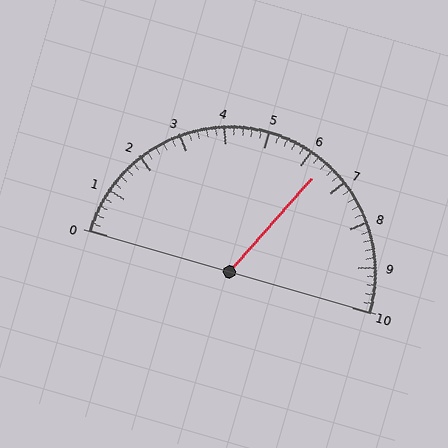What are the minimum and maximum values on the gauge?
The gauge ranges from 0 to 10.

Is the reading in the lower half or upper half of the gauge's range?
The reading is in the upper half of the range (0 to 10).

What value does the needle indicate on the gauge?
The needle indicates approximately 6.4.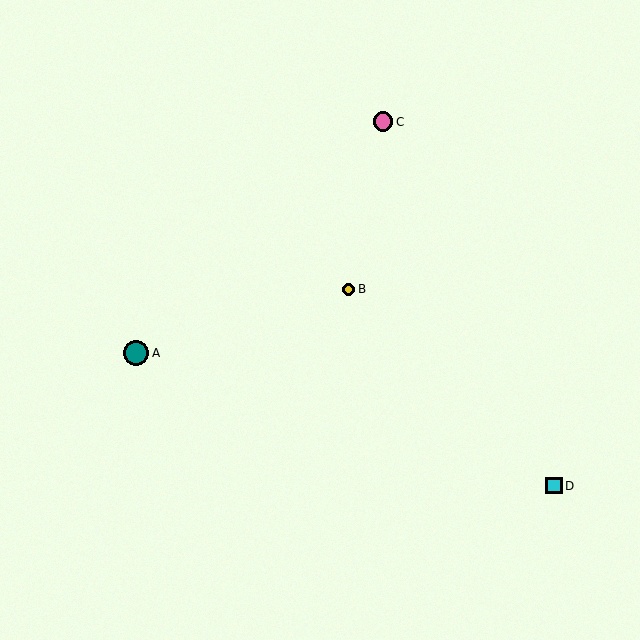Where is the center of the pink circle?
The center of the pink circle is at (383, 122).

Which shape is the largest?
The teal circle (labeled A) is the largest.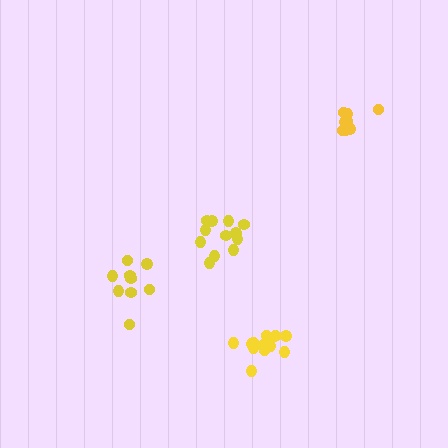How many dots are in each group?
Group 1: 14 dots, Group 2: 12 dots, Group 3: 9 dots, Group 4: 8 dots (43 total).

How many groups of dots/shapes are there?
There are 4 groups.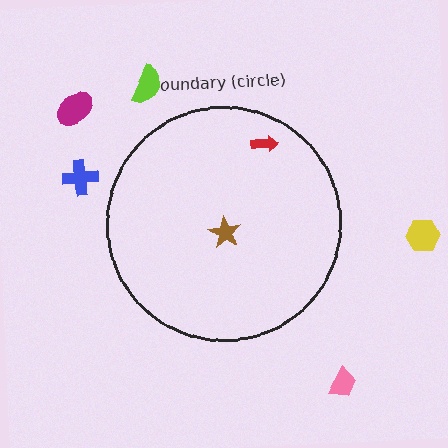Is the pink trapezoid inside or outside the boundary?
Outside.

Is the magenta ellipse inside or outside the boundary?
Outside.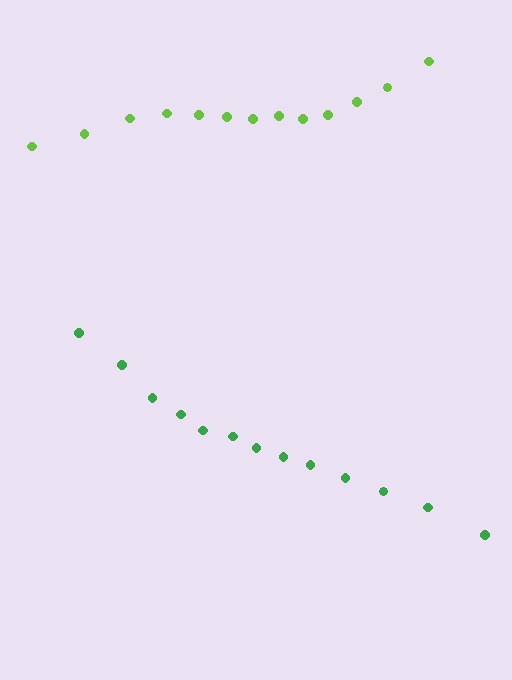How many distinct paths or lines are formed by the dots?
There are 2 distinct paths.